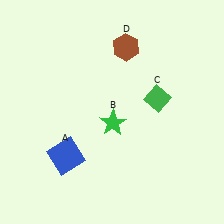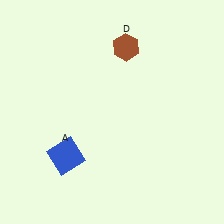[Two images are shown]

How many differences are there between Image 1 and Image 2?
There are 2 differences between the two images.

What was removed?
The green star (B), the green diamond (C) were removed in Image 2.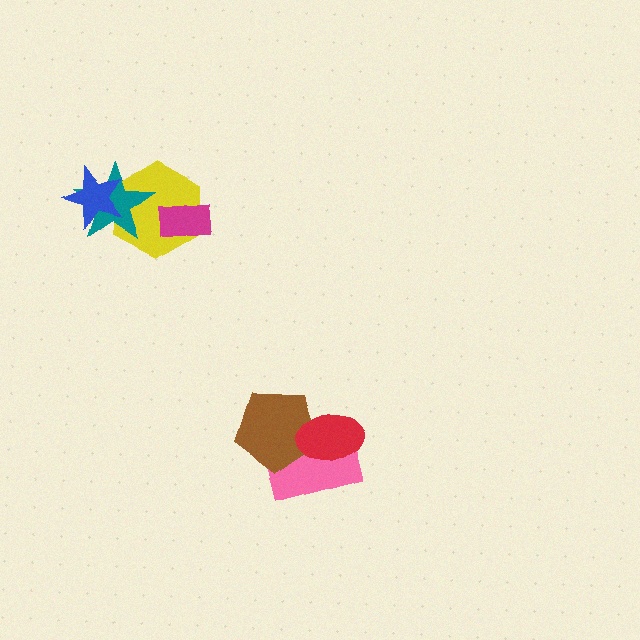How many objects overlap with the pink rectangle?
2 objects overlap with the pink rectangle.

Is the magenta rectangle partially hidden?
No, no other shape covers it.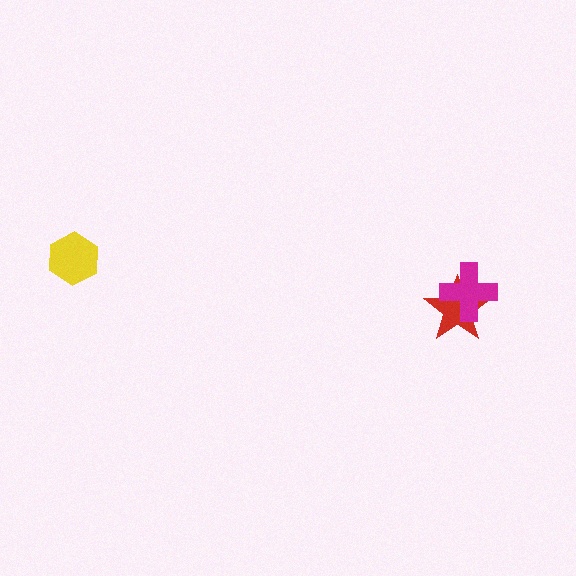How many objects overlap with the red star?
1 object overlaps with the red star.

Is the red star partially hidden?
Yes, it is partially covered by another shape.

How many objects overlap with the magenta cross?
1 object overlaps with the magenta cross.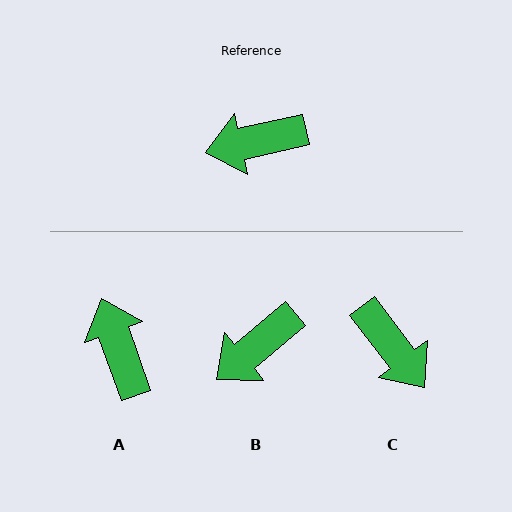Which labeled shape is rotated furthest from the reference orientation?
C, about 115 degrees away.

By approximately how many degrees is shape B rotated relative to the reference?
Approximately 27 degrees counter-clockwise.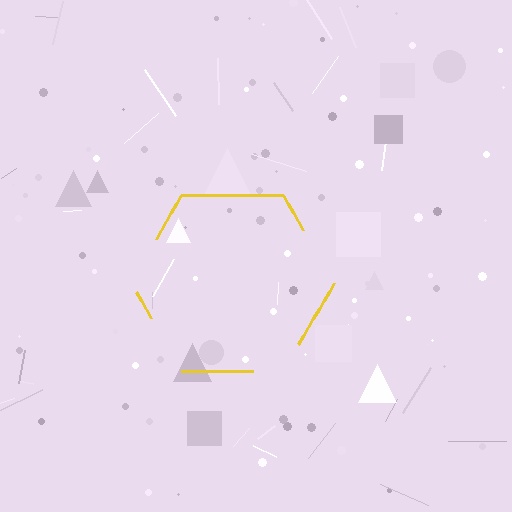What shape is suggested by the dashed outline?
The dashed outline suggests a hexagon.